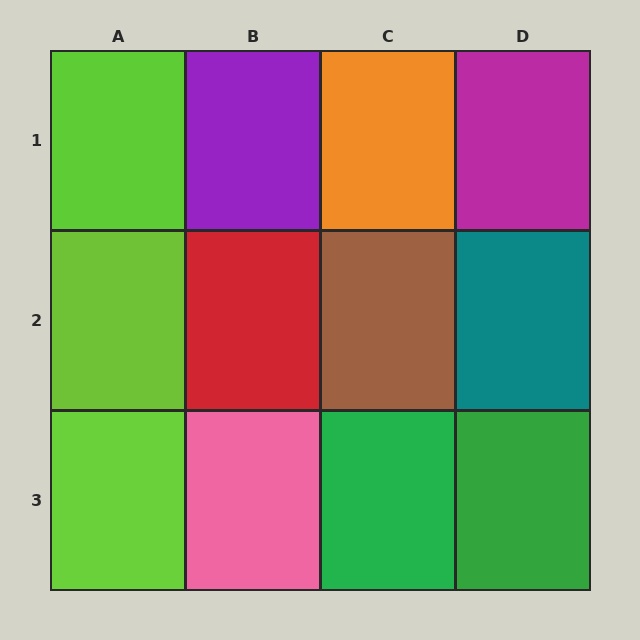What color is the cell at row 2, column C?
Brown.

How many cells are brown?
1 cell is brown.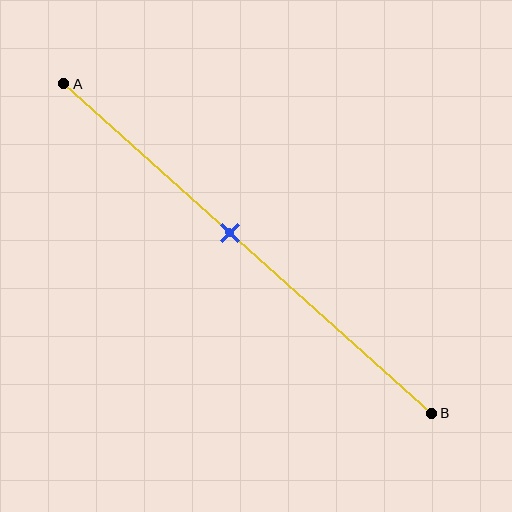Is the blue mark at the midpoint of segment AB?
No, the mark is at about 45% from A, not at the 50% midpoint.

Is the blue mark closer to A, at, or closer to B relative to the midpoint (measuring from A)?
The blue mark is closer to point A than the midpoint of segment AB.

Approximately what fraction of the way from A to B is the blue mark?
The blue mark is approximately 45% of the way from A to B.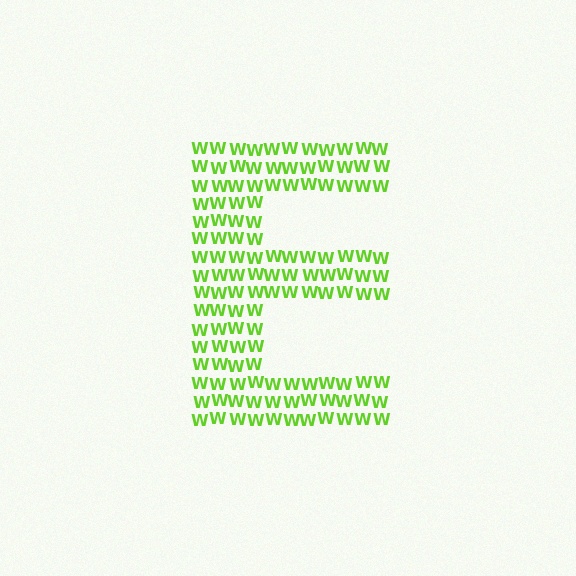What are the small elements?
The small elements are letter W's.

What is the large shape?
The large shape is the letter E.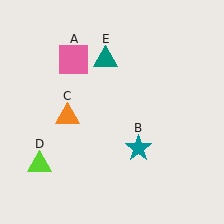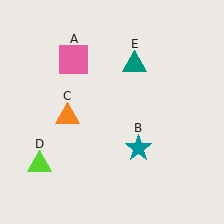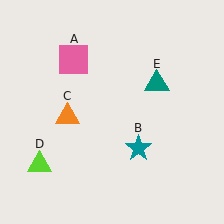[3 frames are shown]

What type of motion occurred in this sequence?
The teal triangle (object E) rotated clockwise around the center of the scene.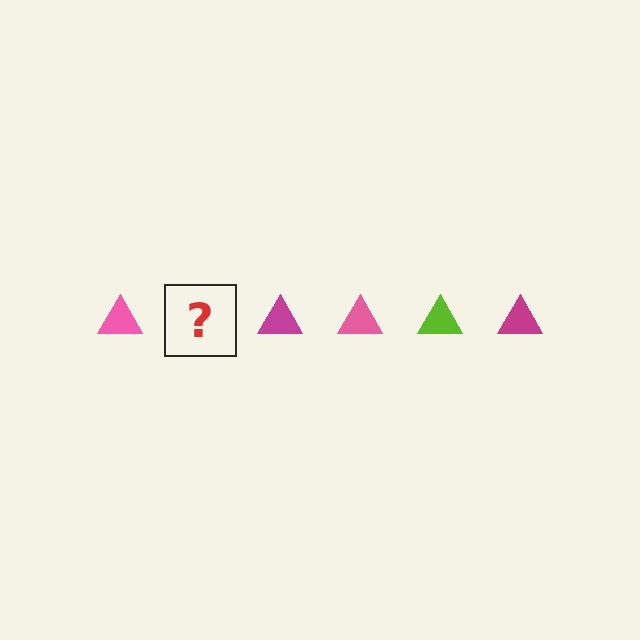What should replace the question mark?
The question mark should be replaced with a lime triangle.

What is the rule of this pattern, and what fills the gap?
The rule is that the pattern cycles through pink, lime, magenta triangles. The gap should be filled with a lime triangle.